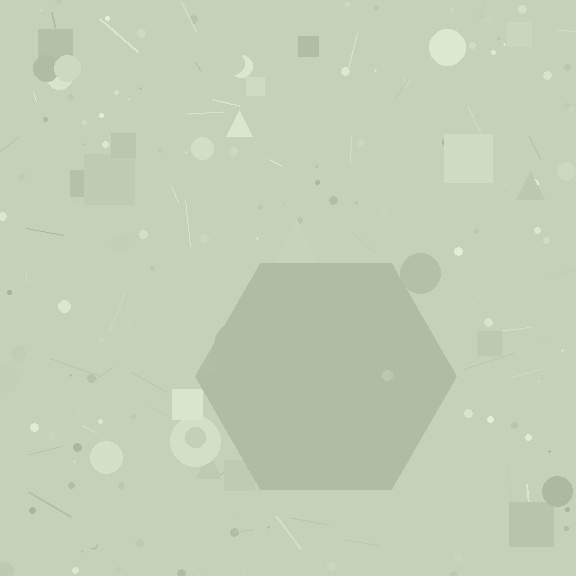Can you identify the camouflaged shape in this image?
The camouflaged shape is a hexagon.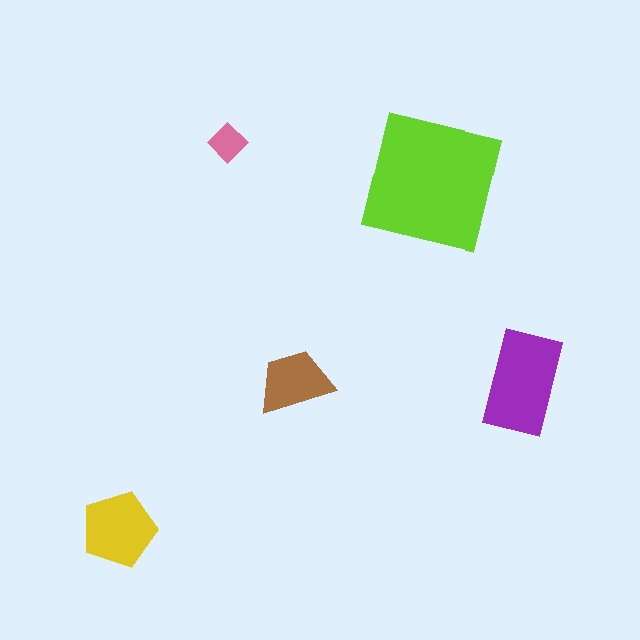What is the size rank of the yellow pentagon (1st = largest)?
3rd.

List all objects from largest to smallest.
The lime square, the purple rectangle, the yellow pentagon, the brown trapezoid, the pink diamond.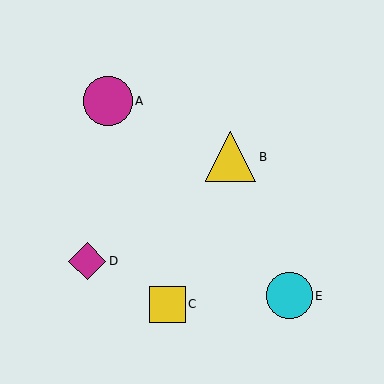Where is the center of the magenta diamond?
The center of the magenta diamond is at (87, 261).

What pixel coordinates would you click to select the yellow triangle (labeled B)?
Click at (231, 157) to select the yellow triangle B.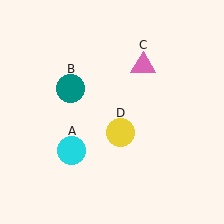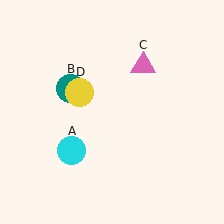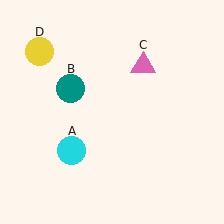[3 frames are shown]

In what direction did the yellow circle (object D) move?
The yellow circle (object D) moved up and to the left.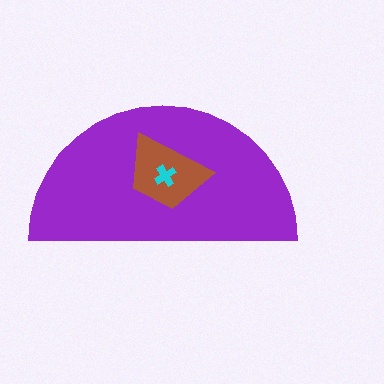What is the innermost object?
The cyan cross.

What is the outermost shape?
The purple semicircle.